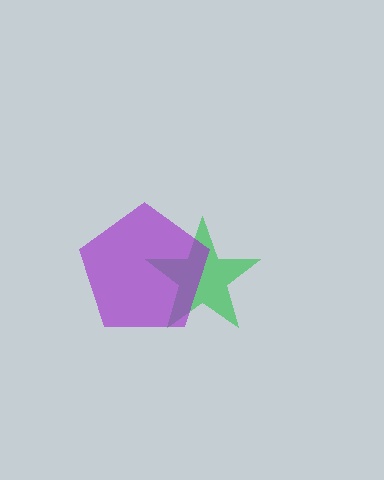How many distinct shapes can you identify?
There are 2 distinct shapes: a green star, a purple pentagon.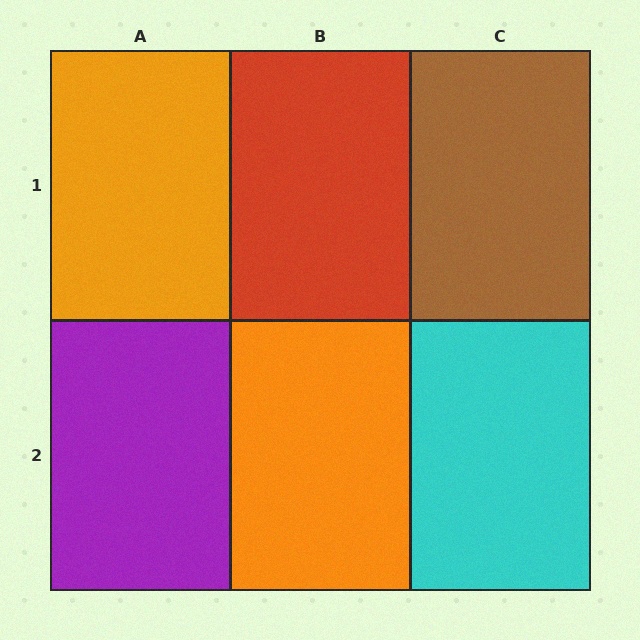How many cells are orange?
2 cells are orange.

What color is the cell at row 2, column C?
Cyan.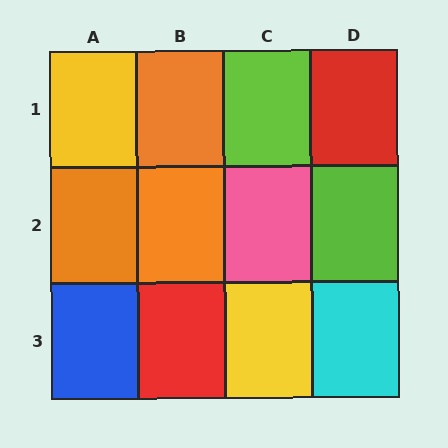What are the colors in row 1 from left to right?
Yellow, orange, lime, red.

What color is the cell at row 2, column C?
Pink.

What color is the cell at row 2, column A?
Orange.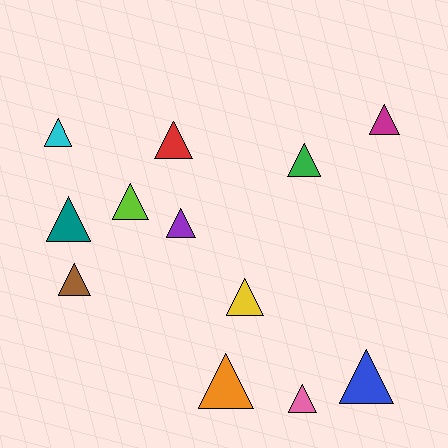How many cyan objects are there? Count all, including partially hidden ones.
There is 1 cyan object.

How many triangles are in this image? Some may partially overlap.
There are 12 triangles.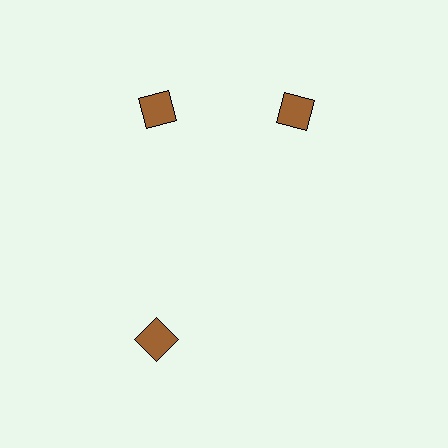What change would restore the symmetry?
The symmetry would be restored by rotating it back into even spacing with its neighbors so that all 3 diamonds sit at equal angles and equal distance from the center.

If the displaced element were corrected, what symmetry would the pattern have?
It would have 3-fold rotational symmetry — the pattern would map onto itself every 120 degrees.